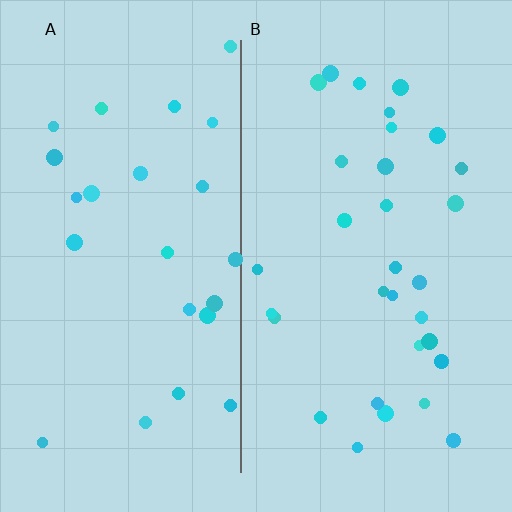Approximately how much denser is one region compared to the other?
Approximately 1.3× — region B over region A.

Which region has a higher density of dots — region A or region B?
B (the right).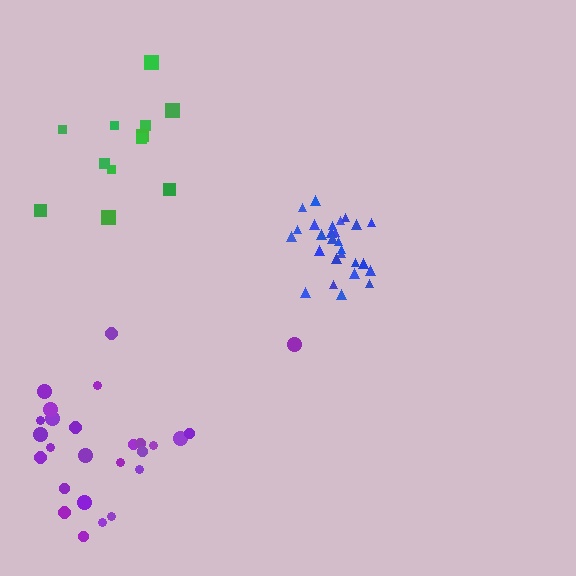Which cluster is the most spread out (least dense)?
Purple.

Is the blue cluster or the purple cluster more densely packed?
Blue.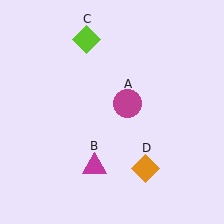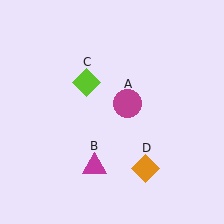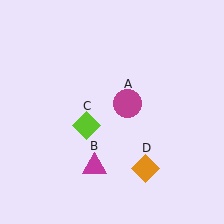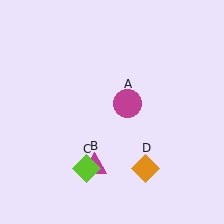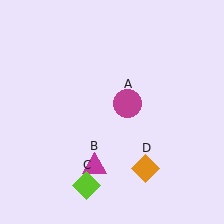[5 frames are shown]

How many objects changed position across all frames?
1 object changed position: lime diamond (object C).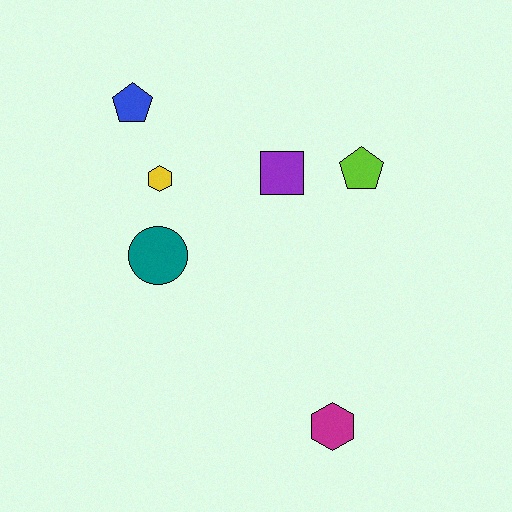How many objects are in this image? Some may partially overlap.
There are 6 objects.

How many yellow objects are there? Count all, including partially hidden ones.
There is 1 yellow object.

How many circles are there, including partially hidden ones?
There is 1 circle.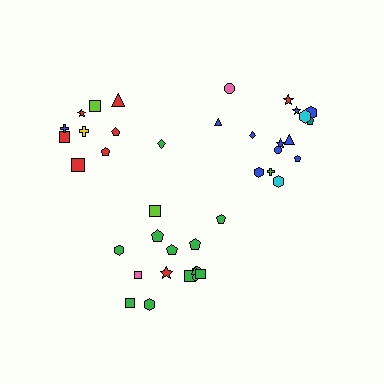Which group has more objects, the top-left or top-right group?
The top-right group.